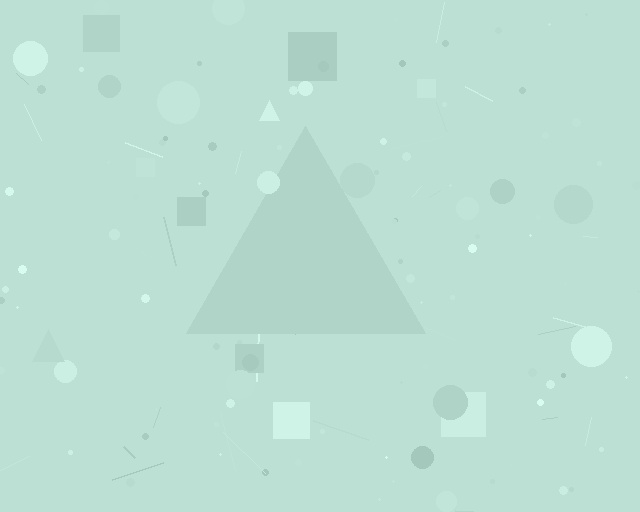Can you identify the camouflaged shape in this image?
The camouflaged shape is a triangle.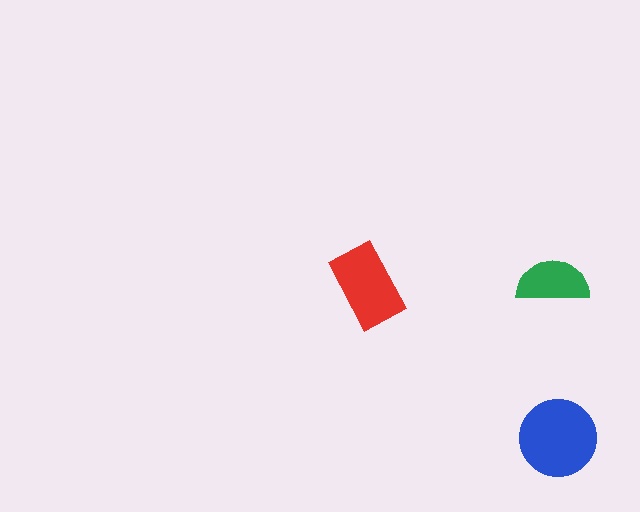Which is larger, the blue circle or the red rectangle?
The blue circle.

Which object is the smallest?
The green semicircle.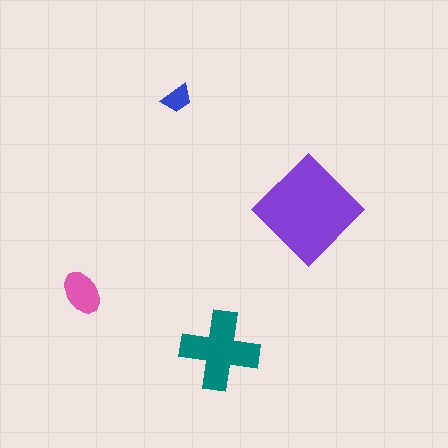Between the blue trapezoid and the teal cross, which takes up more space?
The teal cross.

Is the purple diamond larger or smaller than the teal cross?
Larger.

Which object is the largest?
The purple diamond.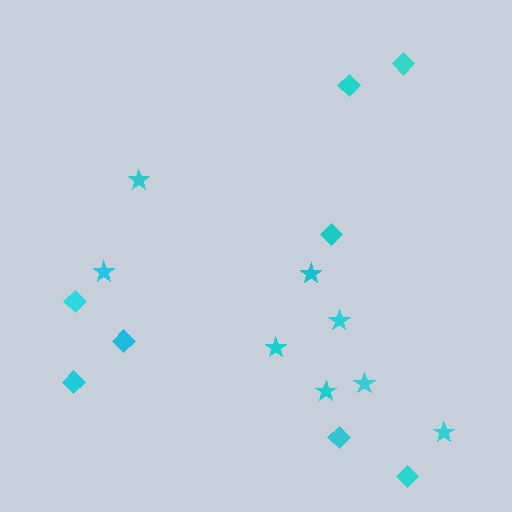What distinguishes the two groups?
There are 2 groups: one group of stars (8) and one group of diamonds (8).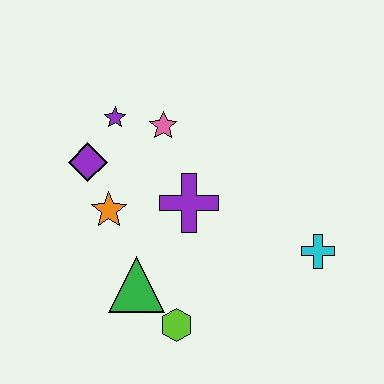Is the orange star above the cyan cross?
Yes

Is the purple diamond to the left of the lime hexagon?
Yes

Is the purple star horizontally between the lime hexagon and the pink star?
No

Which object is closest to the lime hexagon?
The green triangle is closest to the lime hexagon.